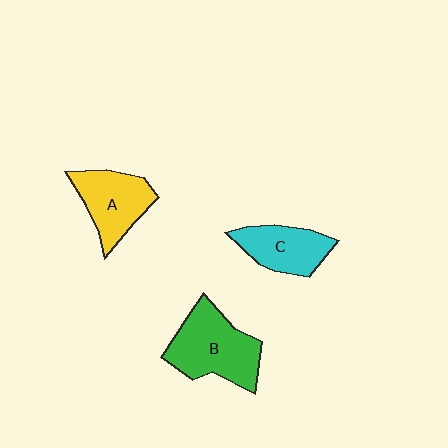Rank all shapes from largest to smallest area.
From largest to smallest: B (green), A (yellow), C (cyan).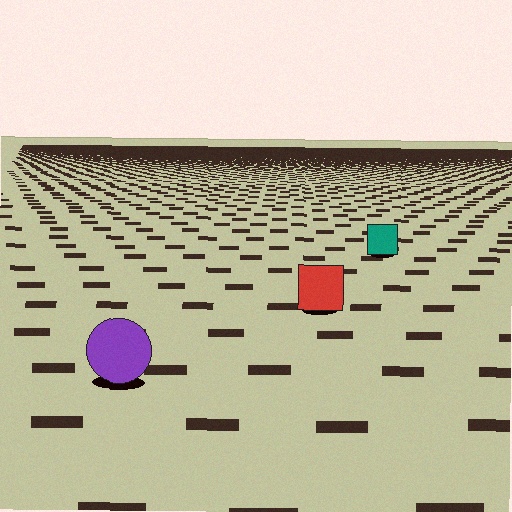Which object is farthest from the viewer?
The teal square is farthest from the viewer. It appears smaller and the ground texture around it is denser.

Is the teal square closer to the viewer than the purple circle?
No. The purple circle is closer — you can tell from the texture gradient: the ground texture is coarser near it.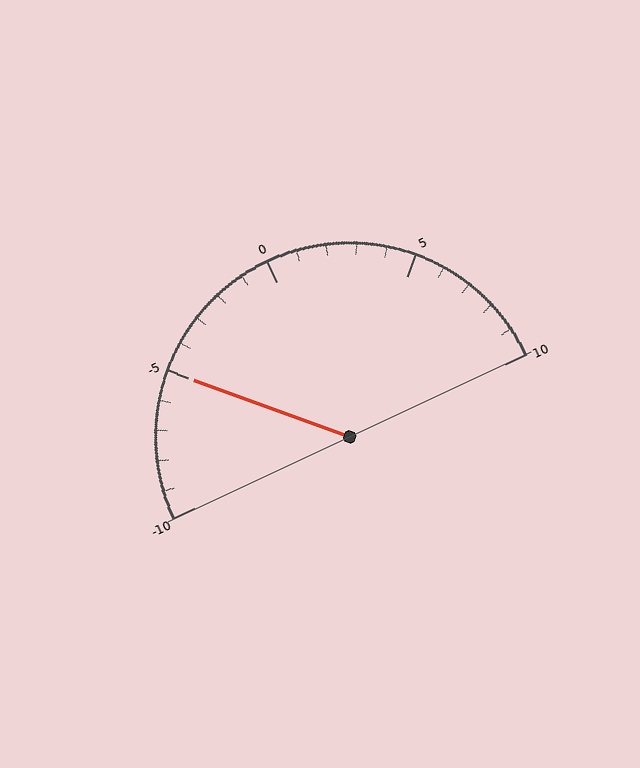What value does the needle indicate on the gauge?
The needle indicates approximately -5.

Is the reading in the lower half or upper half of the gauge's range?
The reading is in the lower half of the range (-10 to 10).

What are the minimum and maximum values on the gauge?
The gauge ranges from -10 to 10.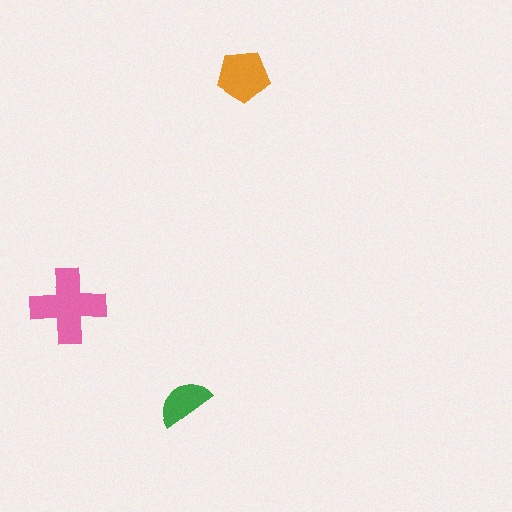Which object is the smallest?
The green semicircle.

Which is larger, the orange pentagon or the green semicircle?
The orange pentagon.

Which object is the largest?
The pink cross.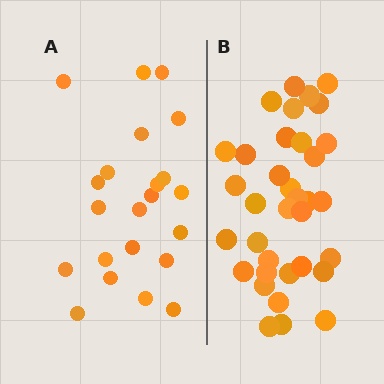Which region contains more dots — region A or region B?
Region B (the right region) has more dots.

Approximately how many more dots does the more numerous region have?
Region B has approximately 15 more dots than region A.